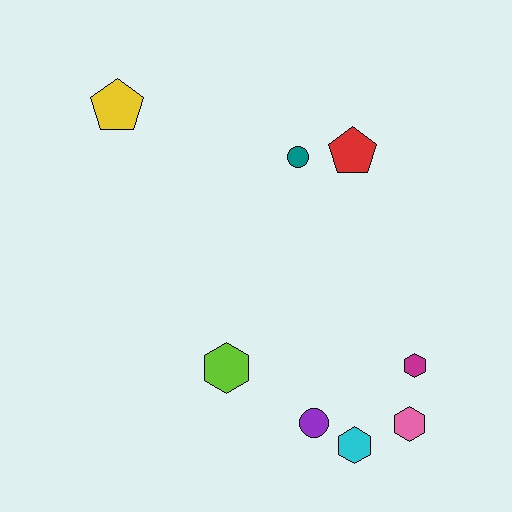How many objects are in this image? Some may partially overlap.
There are 8 objects.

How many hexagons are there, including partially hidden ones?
There are 4 hexagons.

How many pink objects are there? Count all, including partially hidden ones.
There is 1 pink object.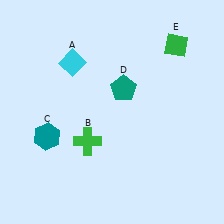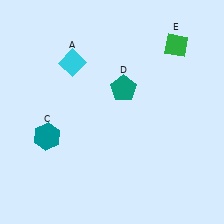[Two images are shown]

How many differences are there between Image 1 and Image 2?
There is 1 difference between the two images.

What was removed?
The green cross (B) was removed in Image 2.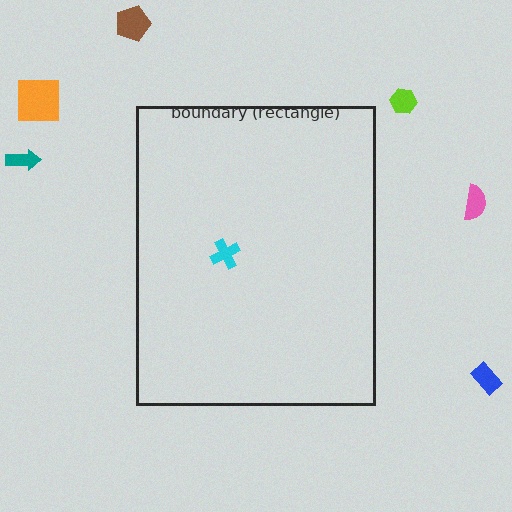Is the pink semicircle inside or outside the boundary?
Outside.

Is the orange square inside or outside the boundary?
Outside.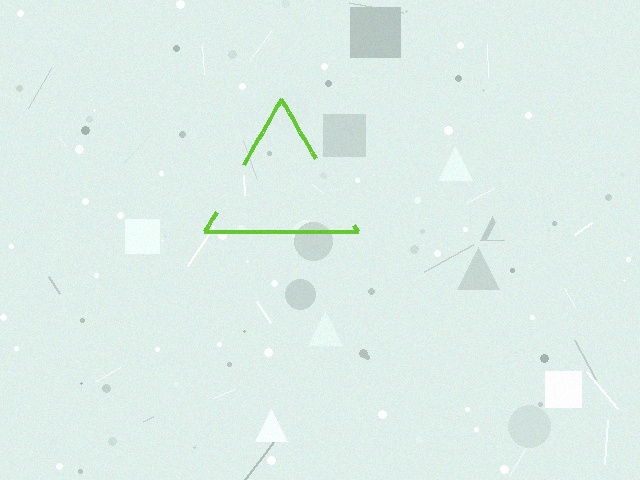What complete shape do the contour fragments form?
The contour fragments form a triangle.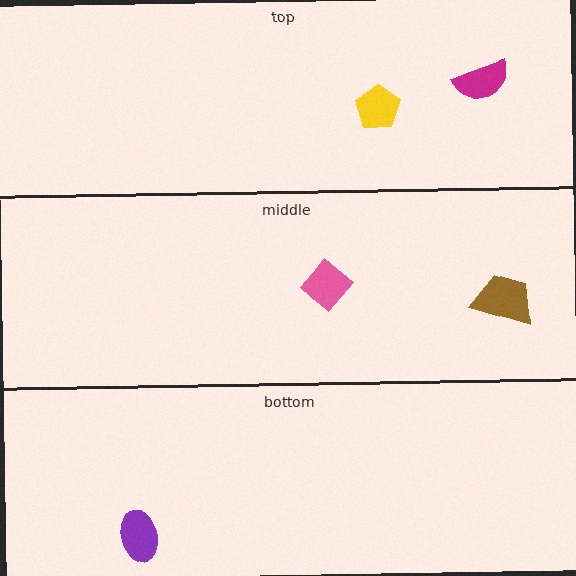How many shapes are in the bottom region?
1.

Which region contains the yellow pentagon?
The top region.